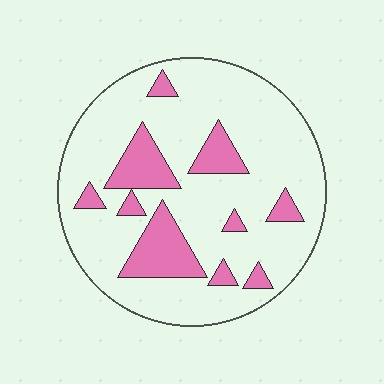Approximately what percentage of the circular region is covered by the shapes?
Approximately 20%.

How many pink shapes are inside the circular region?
10.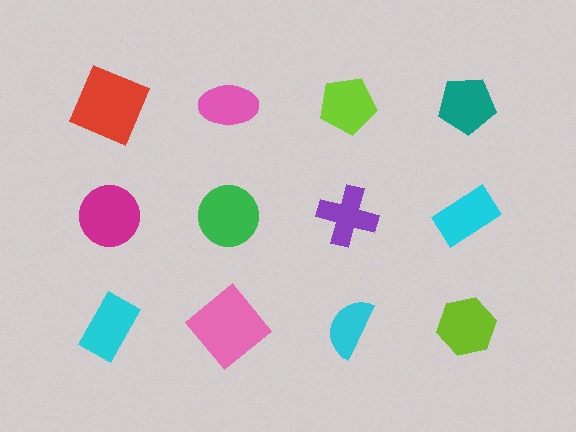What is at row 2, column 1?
A magenta circle.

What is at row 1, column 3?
A lime pentagon.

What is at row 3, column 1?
A cyan rectangle.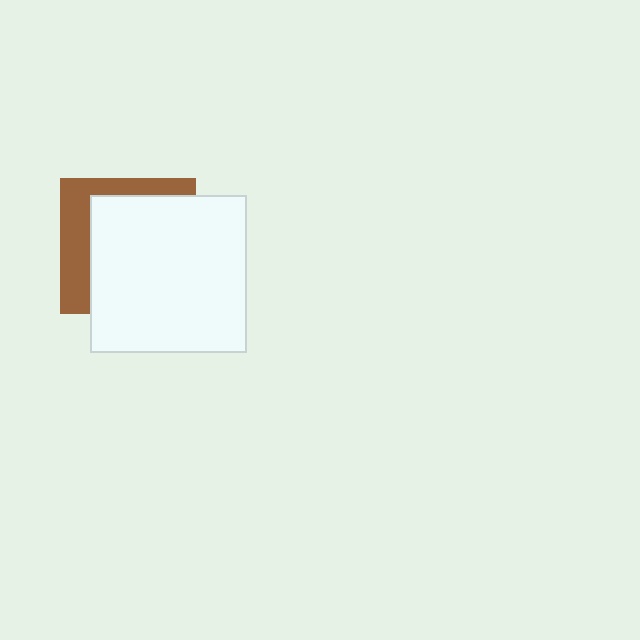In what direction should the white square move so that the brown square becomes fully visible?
The white square should move toward the lower-right. That is the shortest direction to clear the overlap and leave the brown square fully visible.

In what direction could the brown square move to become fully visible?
The brown square could move toward the upper-left. That would shift it out from behind the white square entirely.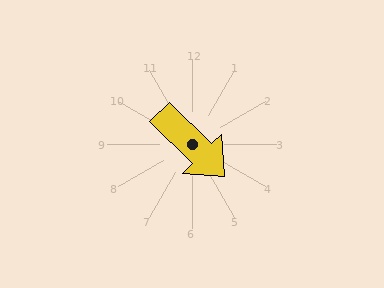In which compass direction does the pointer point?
Southeast.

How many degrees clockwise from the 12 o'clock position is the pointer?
Approximately 135 degrees.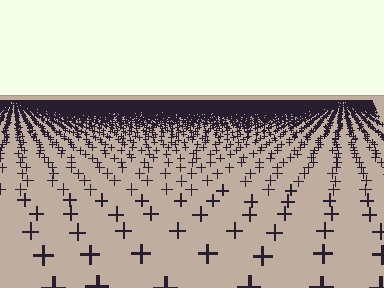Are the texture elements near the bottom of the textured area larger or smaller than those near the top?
Larger. Near the bottom, elements are closer to the viewer and appear at a bigger on-screen size.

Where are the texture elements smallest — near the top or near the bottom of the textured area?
Near the top.